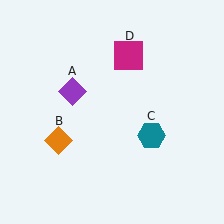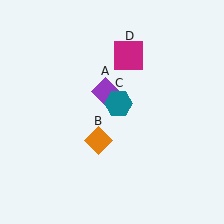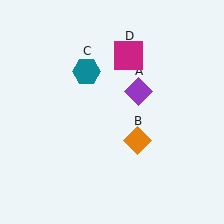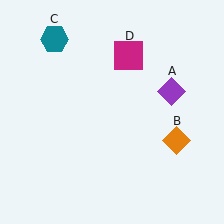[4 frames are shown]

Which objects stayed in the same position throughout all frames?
Magenta square (object D) remained stationary.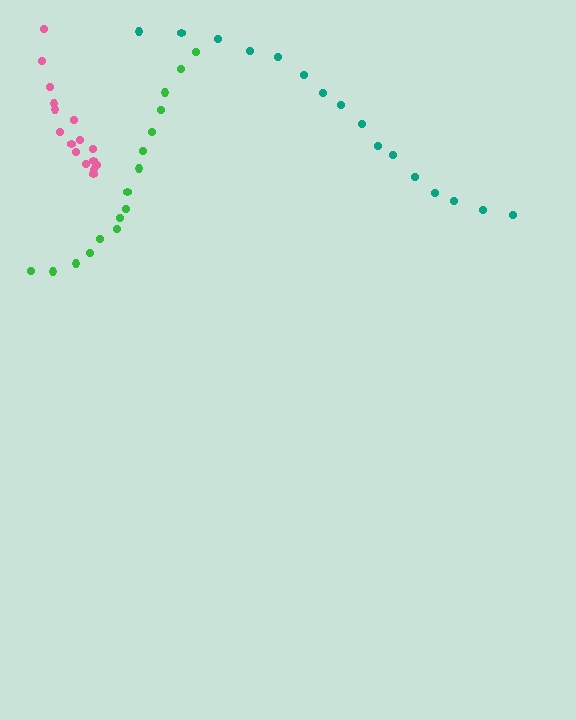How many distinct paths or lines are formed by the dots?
There are 3 distinct paths.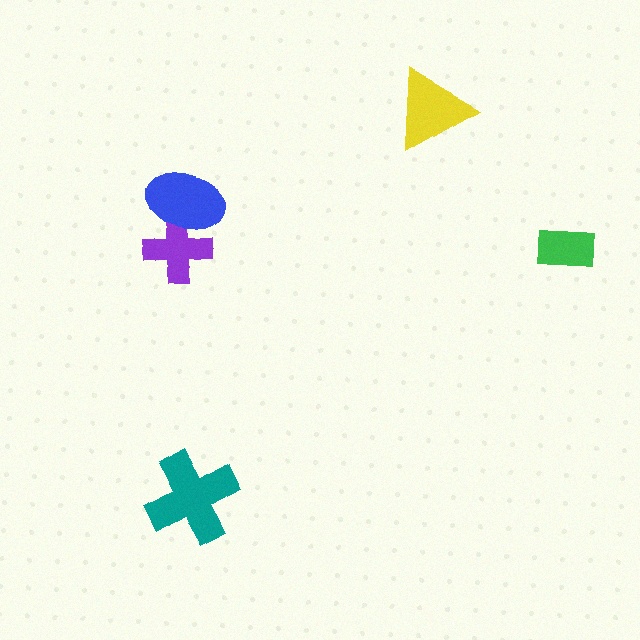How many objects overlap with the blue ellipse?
1 object overlaps with the blue ellipse.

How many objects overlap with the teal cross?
0 objects overlap with the teal cross.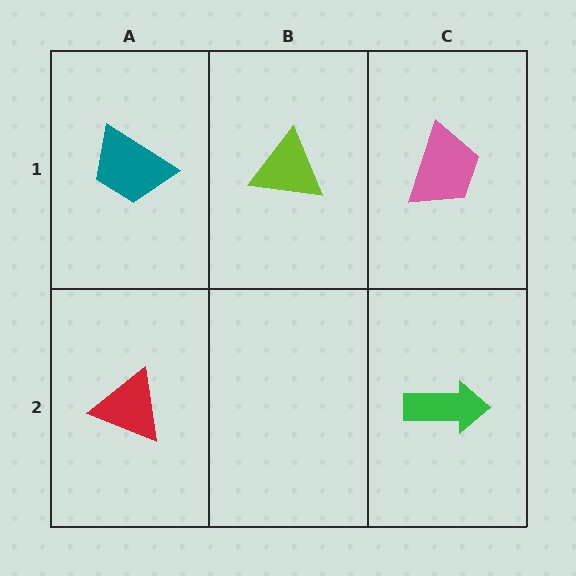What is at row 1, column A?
A teal trapezoid.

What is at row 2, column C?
A green arrow.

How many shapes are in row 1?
3 shapes.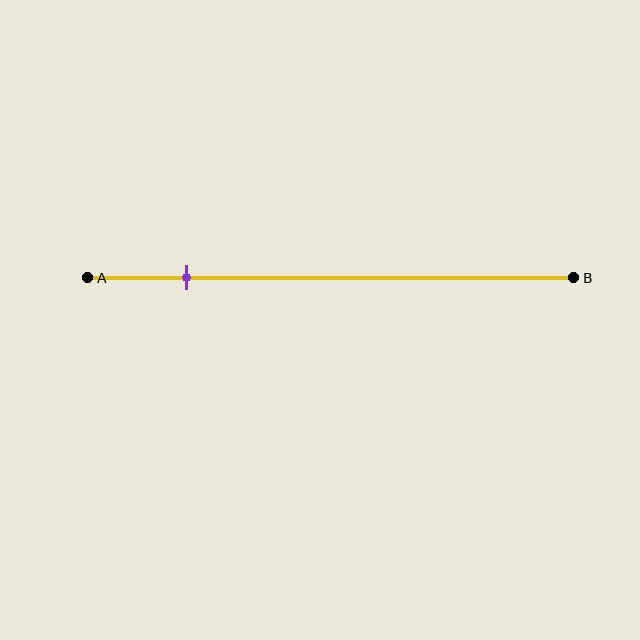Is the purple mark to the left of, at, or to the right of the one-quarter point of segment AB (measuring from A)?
The purple mark is to the left of the one-quarter point of segment AB.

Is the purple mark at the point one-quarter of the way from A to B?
No, the mark is at about 20% from A, not at the 25% one-quarter point.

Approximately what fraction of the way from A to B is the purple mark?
The purple mark is approximately 20% of the way from A to B.